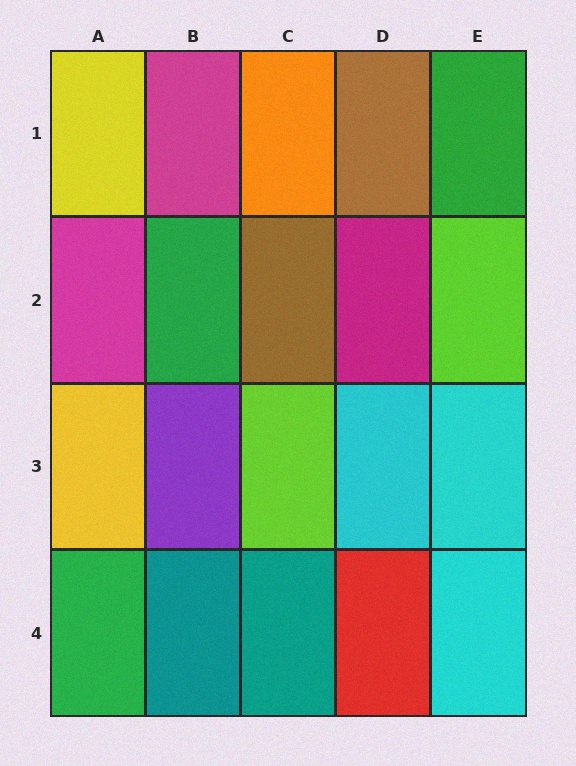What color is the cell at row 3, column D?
Cyan.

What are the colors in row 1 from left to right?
Yellow, magenta, orange, brown, green.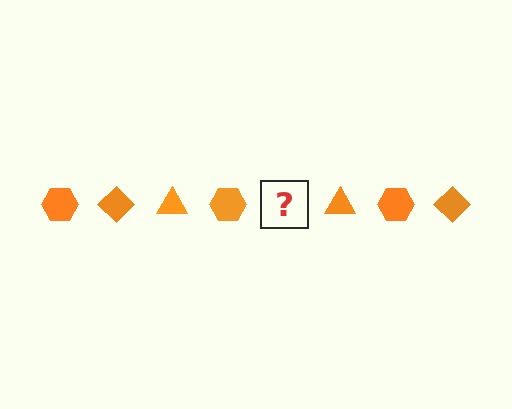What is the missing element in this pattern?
The missing element is an orange diamond.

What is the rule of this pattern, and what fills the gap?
The rule is that the pattern cycles through hexagon, diamond, triangle shapes in orange. The gap should be filled with an orange diamond.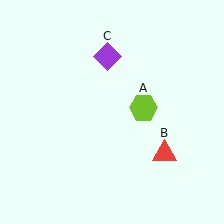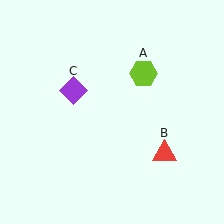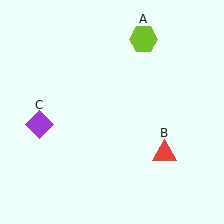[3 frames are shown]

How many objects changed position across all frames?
2 objects changed position: lime hexagon (object A), purple diamond (object C).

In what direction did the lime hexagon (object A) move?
The lime hexagon (object A) moved up.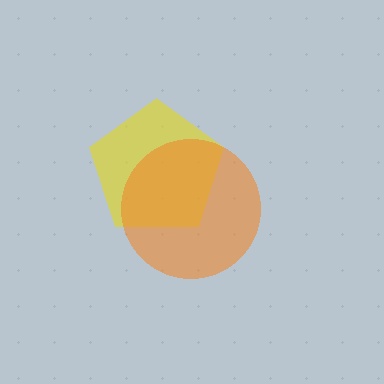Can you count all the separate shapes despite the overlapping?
Yes, there are 2 separate shapes.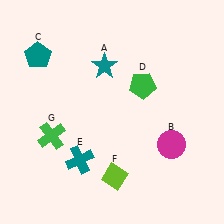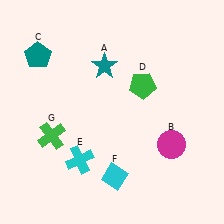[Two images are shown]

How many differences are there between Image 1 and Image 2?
There are 2 differences between the two images.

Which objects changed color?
E changed from teal to cyan. F changed from lime to cyan.